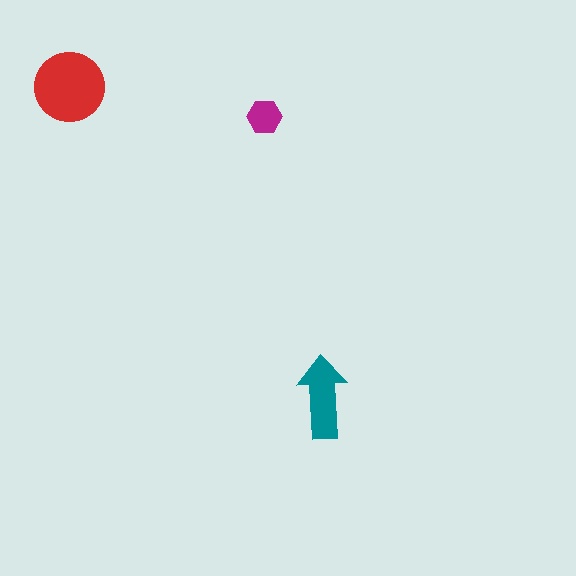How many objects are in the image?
There are 3 objects in the image.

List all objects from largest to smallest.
The red circle, the teal arrow, the magenta hexagon.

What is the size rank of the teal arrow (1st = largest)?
2nd.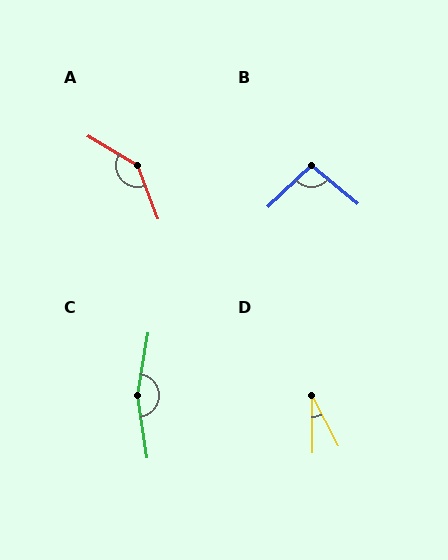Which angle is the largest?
C, at approximately 162 degrees.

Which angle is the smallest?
D, at approximately 28 degrees.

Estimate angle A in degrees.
Approximately 142 degrees.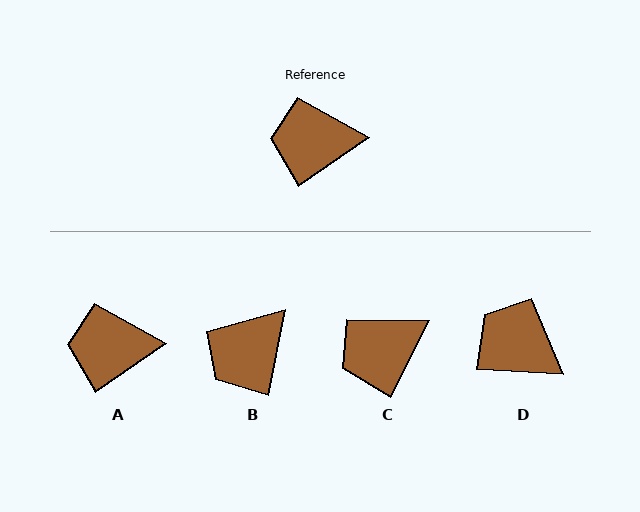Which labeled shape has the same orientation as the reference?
A.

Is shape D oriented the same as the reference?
No, it is off by about 38 degrees.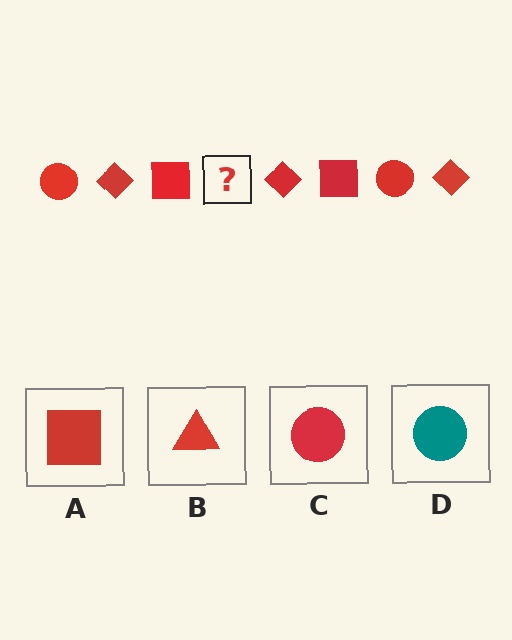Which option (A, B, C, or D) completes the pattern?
C.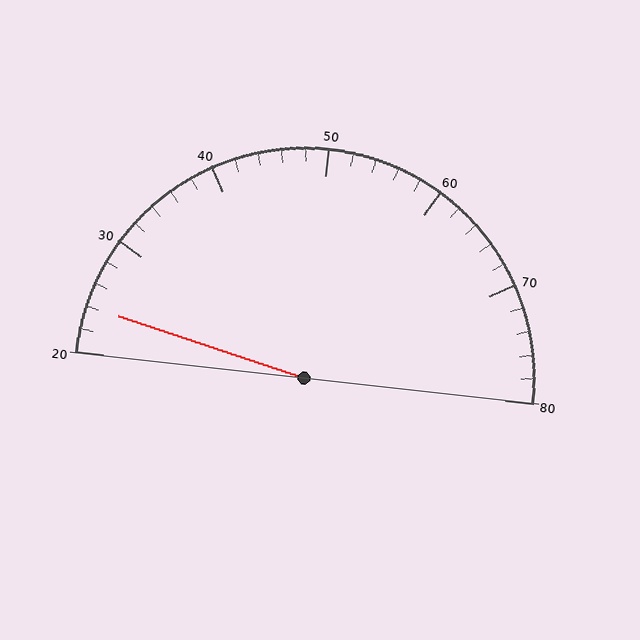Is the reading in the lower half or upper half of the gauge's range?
The reading is in the lower half of the range (20 to 80).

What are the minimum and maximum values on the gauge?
The gauge ranges from 20 to 80.